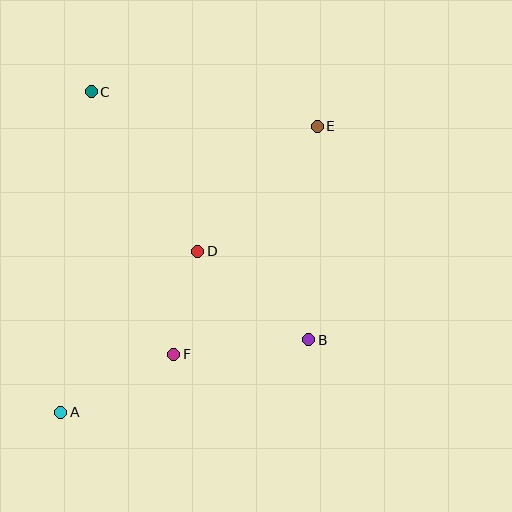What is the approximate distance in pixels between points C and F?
The distance between C and F is approximately 275 pixels.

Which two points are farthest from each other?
Points A and E are farthest from each other.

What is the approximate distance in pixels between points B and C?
The distance between B and C is approximately 330 pixels.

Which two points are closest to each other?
Points D and F are closest to each other.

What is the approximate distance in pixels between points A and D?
The distance between A and D is approximately 212 pixels.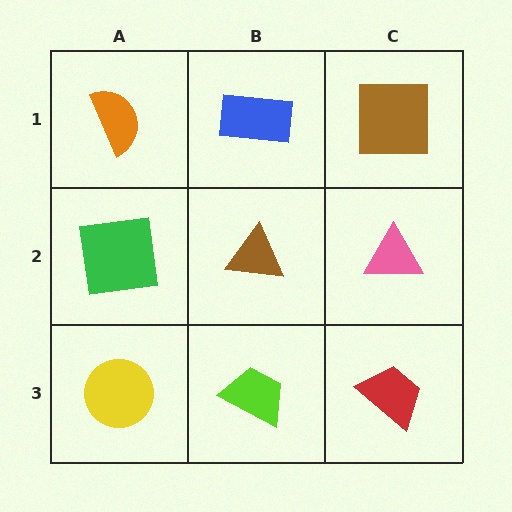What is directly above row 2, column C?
A brown square.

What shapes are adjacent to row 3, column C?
A pink triangle (row 2, column C), a lime trapezoid (row 3, column B).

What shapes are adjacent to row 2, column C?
A brown square (row 1, column C), a red trapezoid (row 3, column C), a brown triangle (row 2, column B).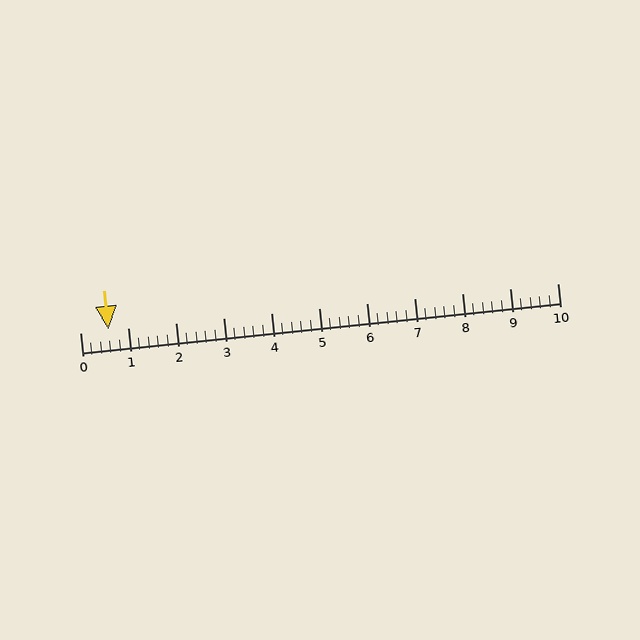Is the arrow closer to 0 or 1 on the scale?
The arrow is closer to 1.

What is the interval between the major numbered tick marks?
The major tick marks are spaced 1 units apart.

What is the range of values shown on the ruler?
The ruler shows values from 0 to 10.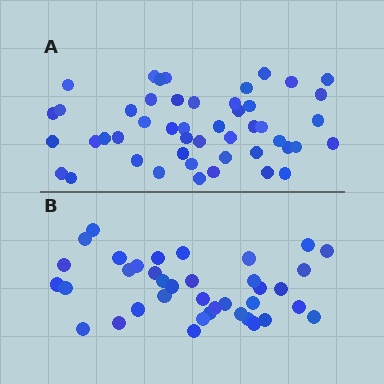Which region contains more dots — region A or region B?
Region A (the top region) has more dots.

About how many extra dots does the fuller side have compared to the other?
Region A has roughly 10 or so more dots than region B.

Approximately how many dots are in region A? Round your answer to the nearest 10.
About 50 dots. (The exact count is 48, which rounds to 50.)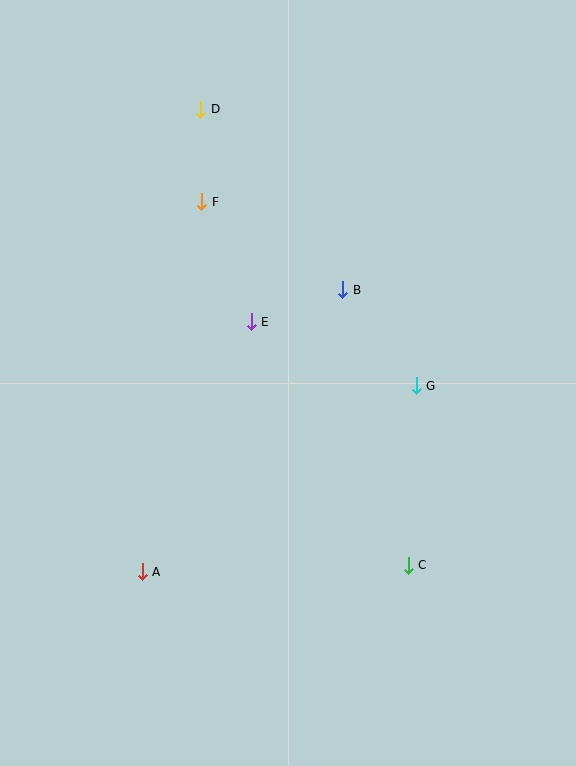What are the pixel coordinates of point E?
Point E is at (251, 322).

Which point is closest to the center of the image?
Point E at (251, 322) is closest to the center.